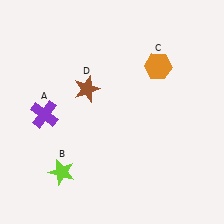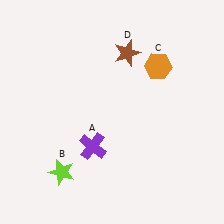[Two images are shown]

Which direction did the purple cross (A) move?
The purple cross (A) moved right.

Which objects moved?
The objects that moved are: the purple cross (A), the brown star (D).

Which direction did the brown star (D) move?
The brown star (D) moved right.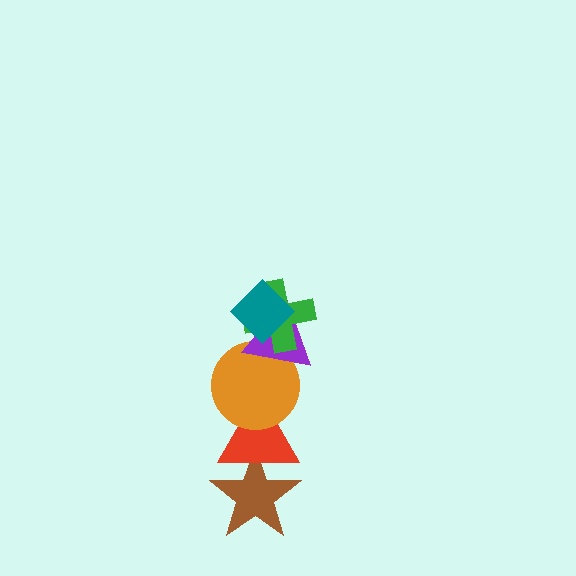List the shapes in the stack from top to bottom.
From top to bottom: the teal diamond, the green cross, the purple triangle, the orange circle, the red triangle, the brown star.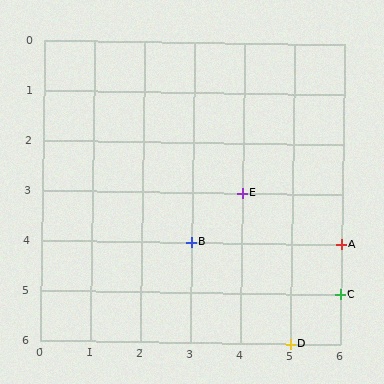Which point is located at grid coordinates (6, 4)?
Point A is at (6, 4).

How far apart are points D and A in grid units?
Points D and A are 1 column and 2 rows apart (about 2.2 grid units diagonally).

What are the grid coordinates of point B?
Point B is at grid coordinates (3, 4).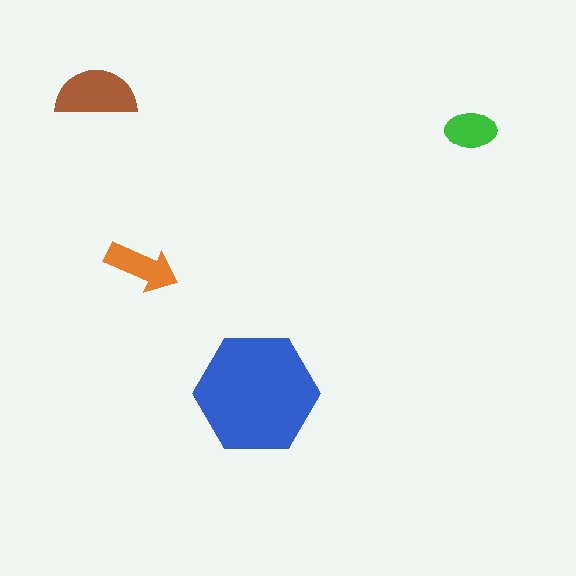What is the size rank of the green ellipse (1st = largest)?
4th.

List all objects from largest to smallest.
The blue hexagon, the brown semicircle, the orange arrow, the green ellipse.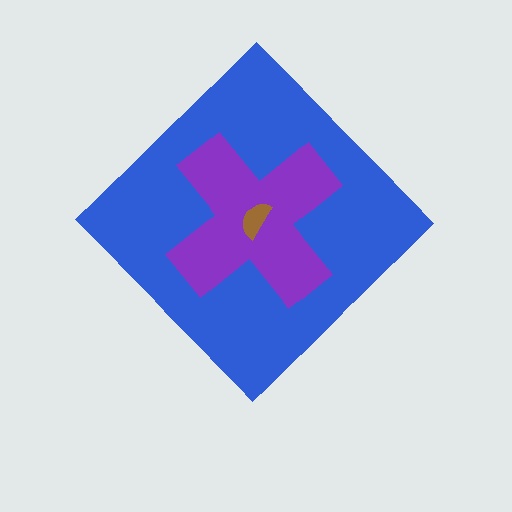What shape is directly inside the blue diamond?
The purple cross.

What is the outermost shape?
The blue diamond.